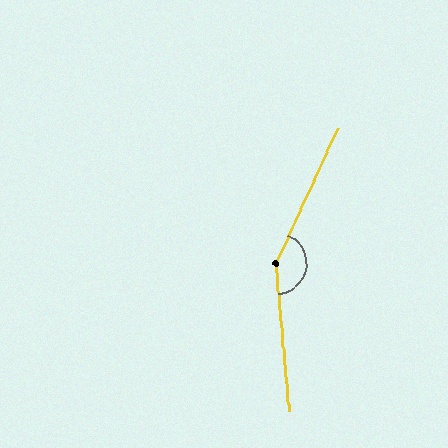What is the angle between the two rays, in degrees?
Approximately 150 degrees.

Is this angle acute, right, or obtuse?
It is obtuse.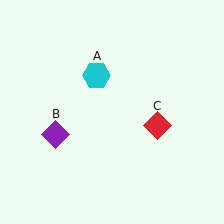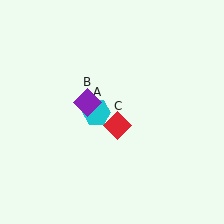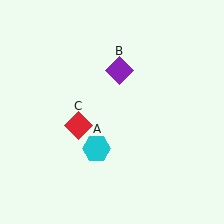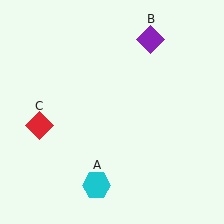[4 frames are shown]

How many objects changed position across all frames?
3 objects changed position: cyan hexagon (object A), purple diamond (object B), red diamond (object C).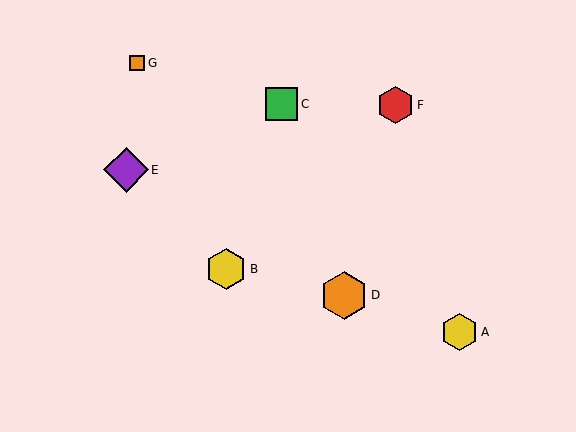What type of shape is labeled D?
Shape D is an orange hexagon.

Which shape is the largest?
The orange hexagon (labeled D) is the largest.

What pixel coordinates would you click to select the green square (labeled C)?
Click at (282, 104) to select the green square C.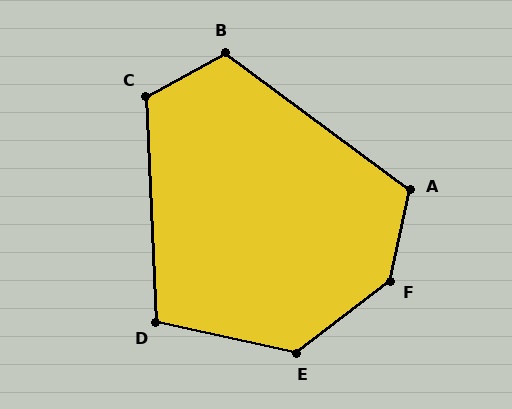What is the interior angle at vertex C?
Approximately 116 degrees (obtuse).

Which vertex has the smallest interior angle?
D, at approximately 105 degrees.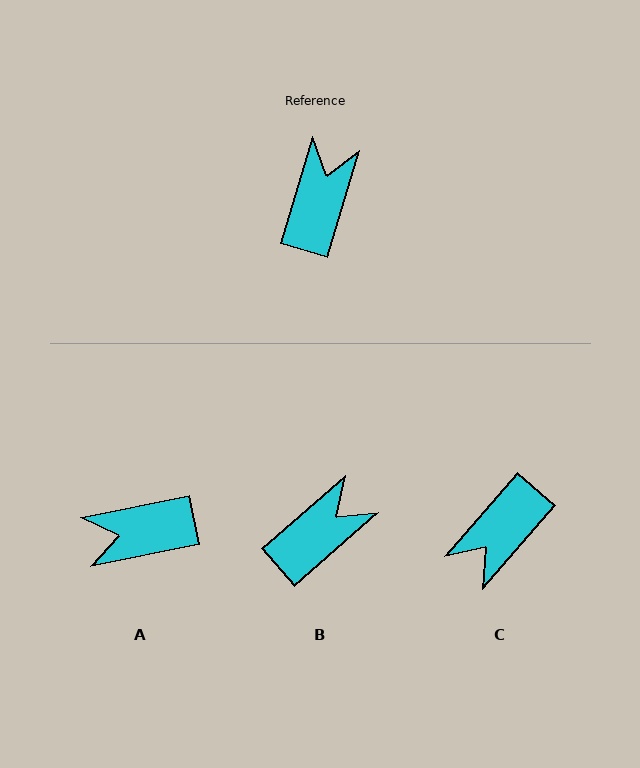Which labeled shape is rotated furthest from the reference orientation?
C, about 156 degrees away.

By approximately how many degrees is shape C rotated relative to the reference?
Approximately 156 degrees counter-clockwise.